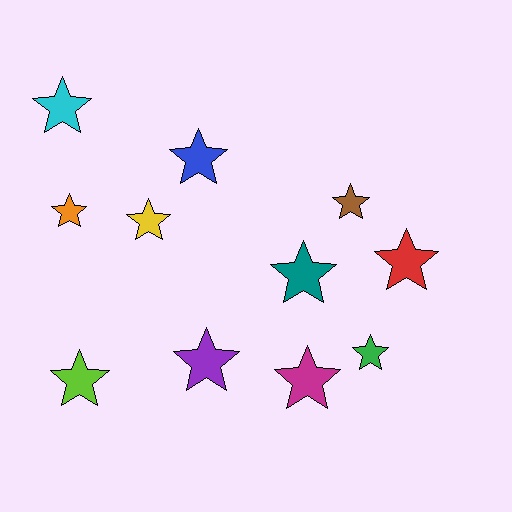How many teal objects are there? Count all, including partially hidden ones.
There is 1 teal object.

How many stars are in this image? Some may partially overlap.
There are 11 stars.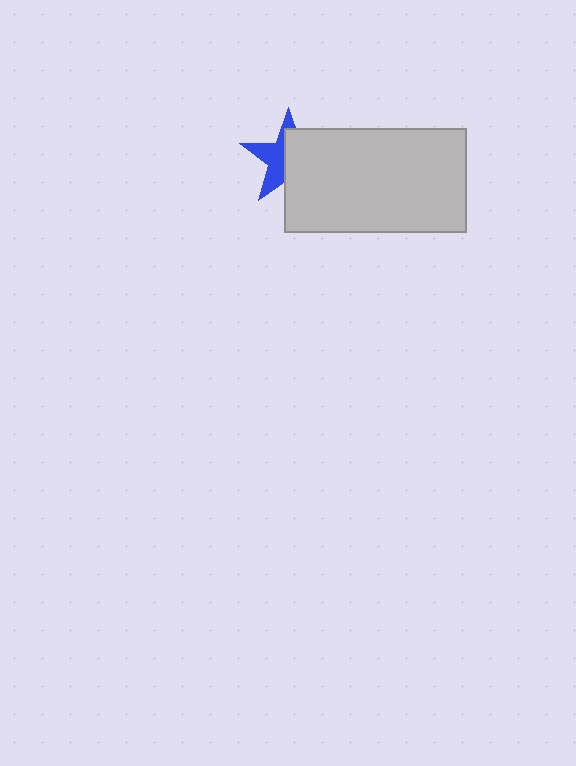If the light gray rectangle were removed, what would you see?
You would see the complete blue star.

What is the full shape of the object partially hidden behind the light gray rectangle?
The partially hidden object is a blue star.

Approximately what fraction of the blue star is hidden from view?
Roughly 55% of the blue star is hidden behind the light gray rectangle.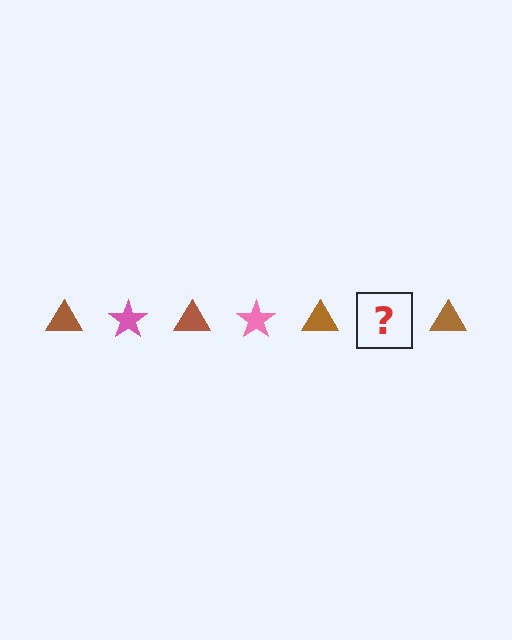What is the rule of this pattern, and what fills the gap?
The rule is that the pattern alternates between brown triangle and pink star. The gap should be filled with a pink star.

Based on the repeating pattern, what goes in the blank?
The blank should be a pink star.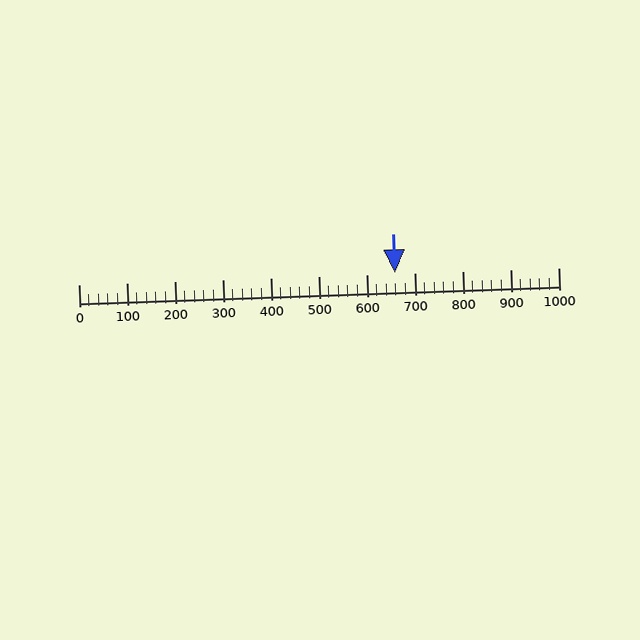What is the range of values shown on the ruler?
The ruler shows values from 0 to 1000.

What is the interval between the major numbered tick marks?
The major tick marks are spaced 100 units apart.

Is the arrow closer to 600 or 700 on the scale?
The arrow is closer to 700.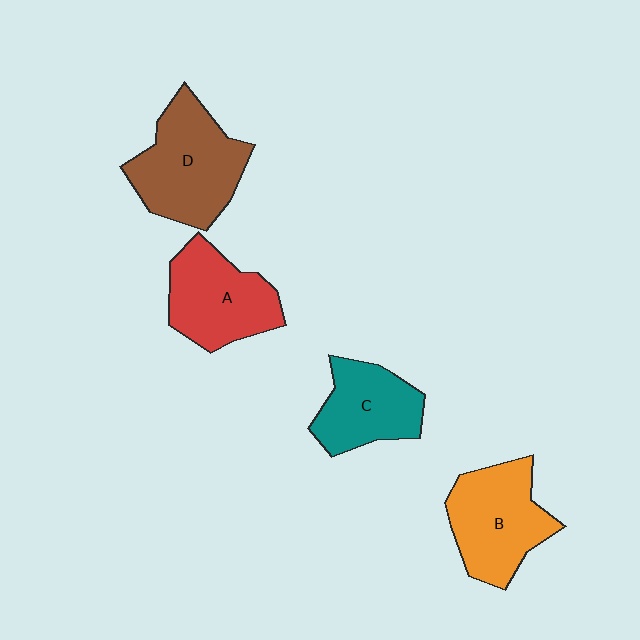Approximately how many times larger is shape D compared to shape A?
Approximately 1.2 times.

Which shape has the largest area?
Shape D (brown).